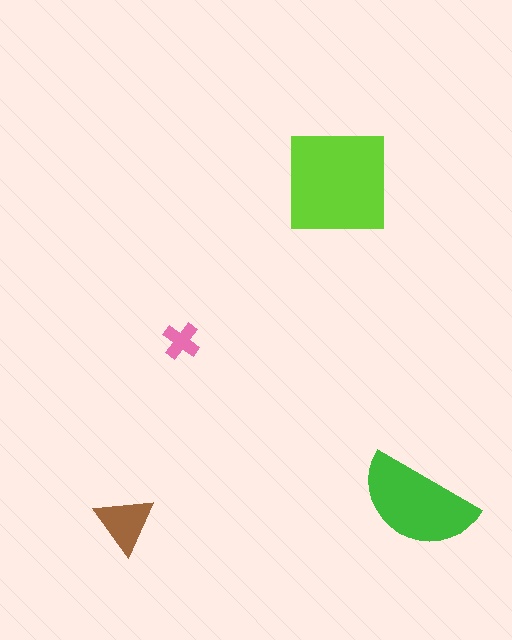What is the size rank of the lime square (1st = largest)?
1st.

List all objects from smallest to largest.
The pink cross, the brown triangle, the green semicircle, the lime square.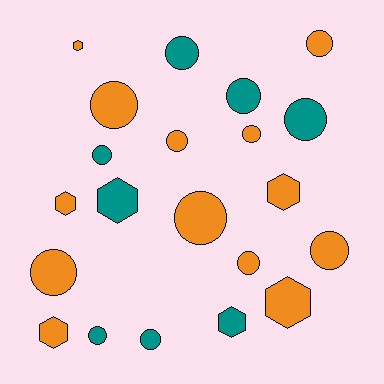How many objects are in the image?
There are 21 objects.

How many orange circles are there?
There are 8 orange circles.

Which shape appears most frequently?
Circle, with 14 objects.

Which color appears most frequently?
Orange, with 13 objects.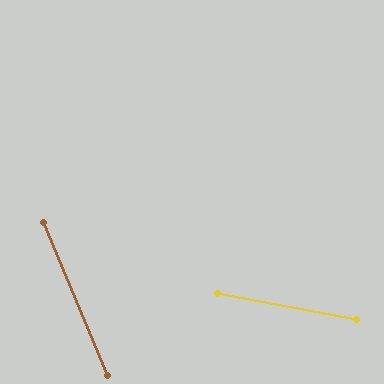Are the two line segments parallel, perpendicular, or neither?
Neither parallel nor perpendicular — they differ by about 56°.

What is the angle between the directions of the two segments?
Approximately 56 degrees.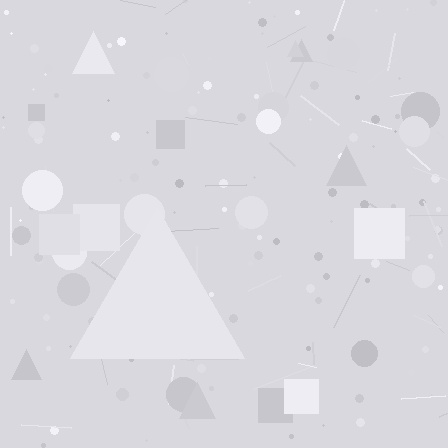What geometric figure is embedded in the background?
A triangle is embedded in the background.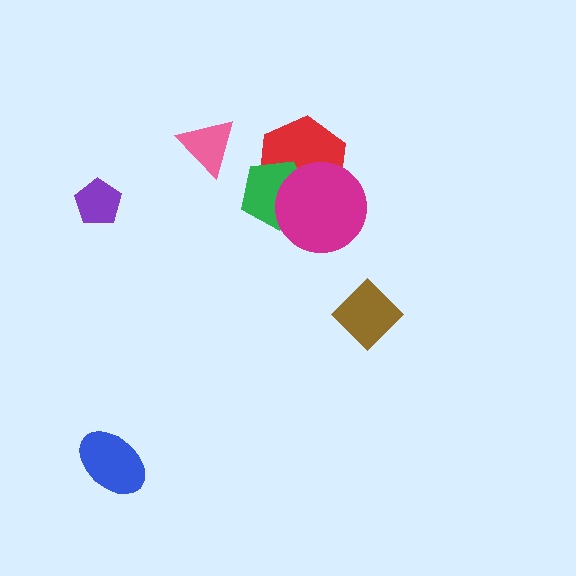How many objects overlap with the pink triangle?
0 objects overlap with the pink triangle.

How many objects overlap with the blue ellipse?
0 objects overlap with the blue ellipse.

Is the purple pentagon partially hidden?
No, no other shape covers it.